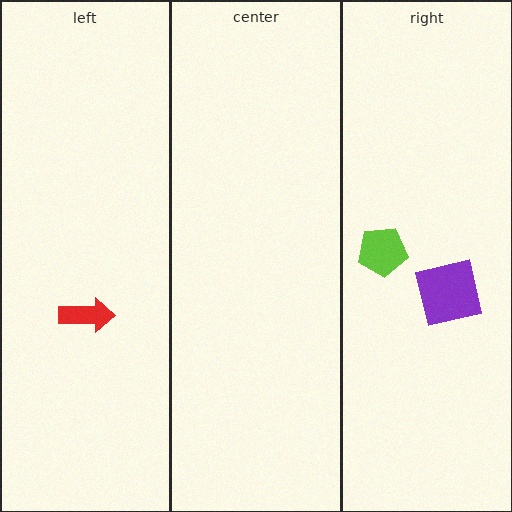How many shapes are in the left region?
1.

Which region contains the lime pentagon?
The right region.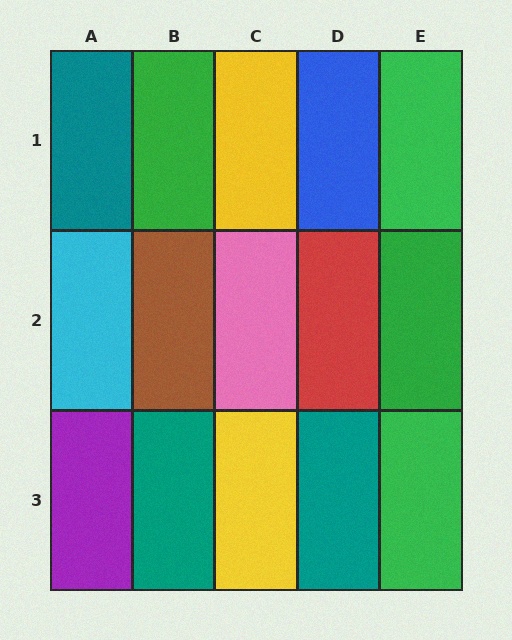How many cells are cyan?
1 cell is cyan.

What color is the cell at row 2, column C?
Pink.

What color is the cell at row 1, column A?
Teal.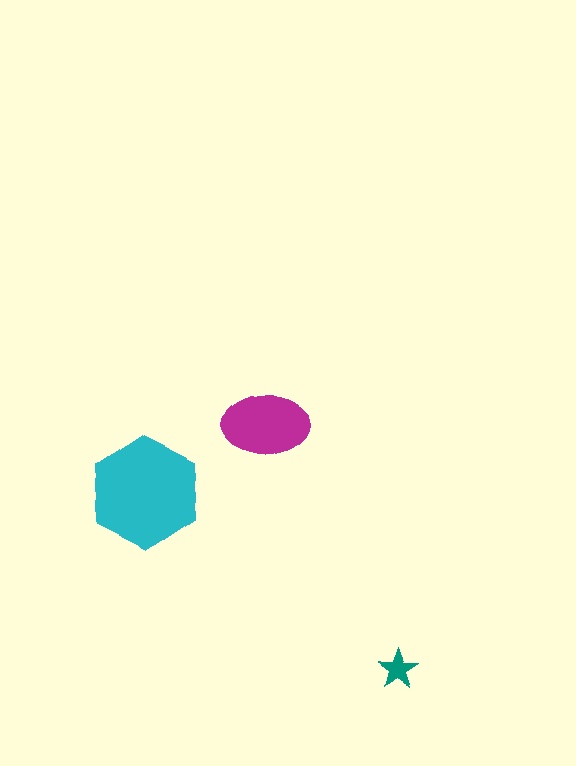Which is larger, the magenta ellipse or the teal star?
The magenta ellipse.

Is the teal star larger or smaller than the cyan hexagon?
Smaller.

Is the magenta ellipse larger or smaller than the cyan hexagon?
Smaller.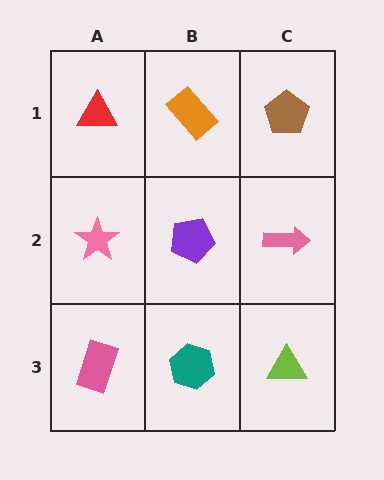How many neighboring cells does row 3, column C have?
2.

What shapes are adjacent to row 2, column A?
A red triangle (row 1, column A), a pink rectangle (row 3, column A), a purple pentagon (row 2, column B).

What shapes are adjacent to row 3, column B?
A purple pentagon (row 2, column B), a pink rectangle (row 3, column A), a lime triangle (row 3, column C).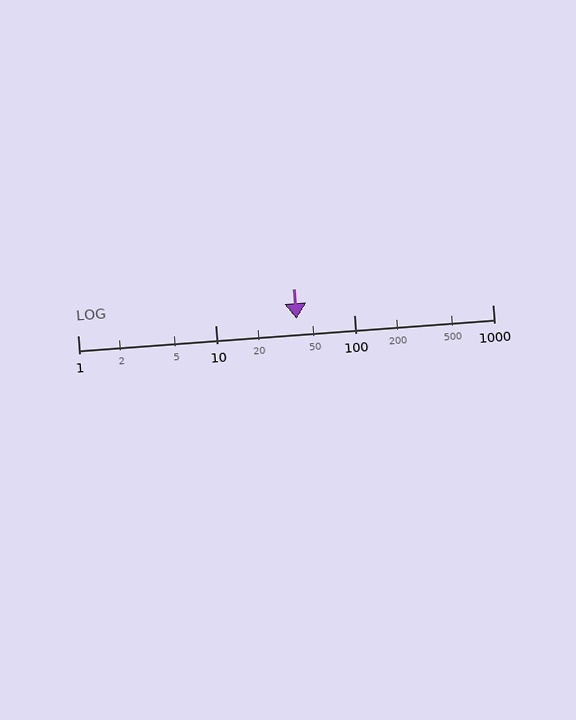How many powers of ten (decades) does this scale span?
The scale spans 3 decades, from 1 to 1000.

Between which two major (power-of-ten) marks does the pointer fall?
The pointer is between 10 and 100.